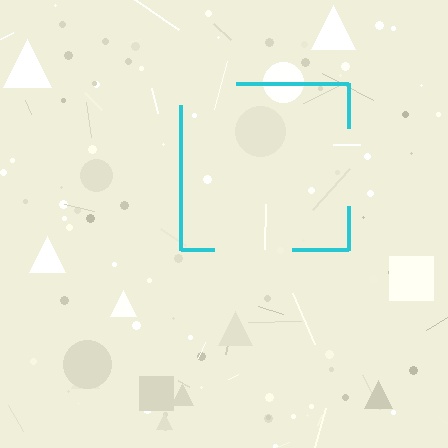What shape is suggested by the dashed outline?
The dashed outline suggests a square.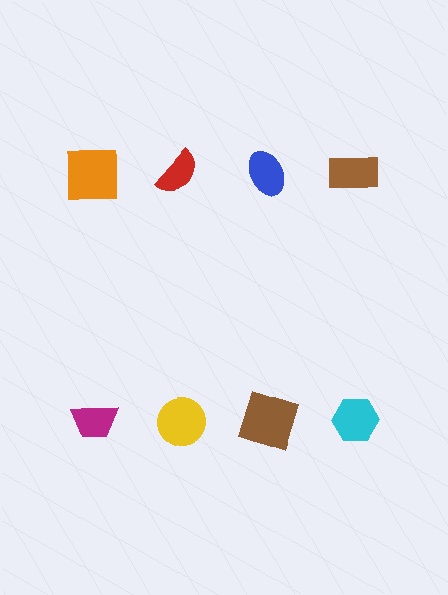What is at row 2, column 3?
A brown square.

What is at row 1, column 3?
A blue ellipse.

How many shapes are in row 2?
4 shapes.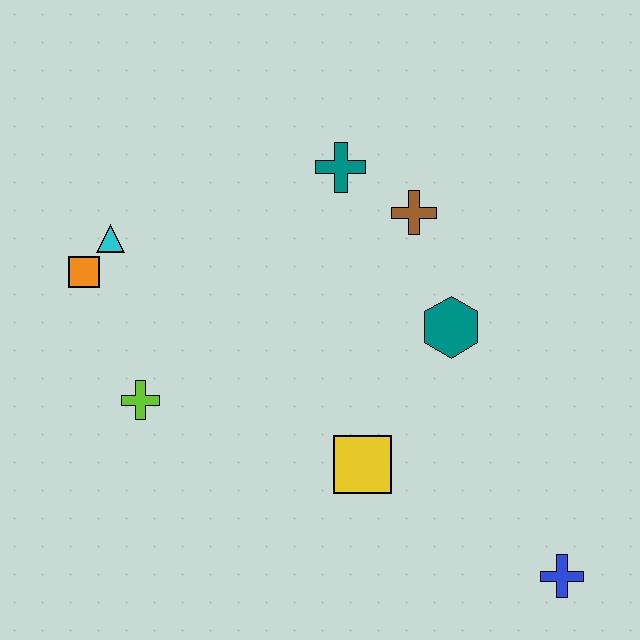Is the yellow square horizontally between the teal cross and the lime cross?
No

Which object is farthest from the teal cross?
The blue cross is farthest from the teal cross.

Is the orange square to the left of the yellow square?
Yes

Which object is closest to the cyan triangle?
The orange square is closest to the cyan triangle.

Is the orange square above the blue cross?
Yes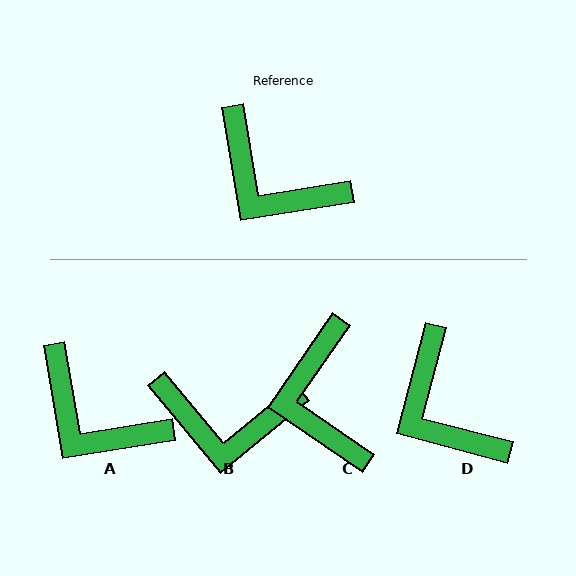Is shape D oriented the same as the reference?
No, it is off by about 24 degrees.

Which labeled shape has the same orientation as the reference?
A.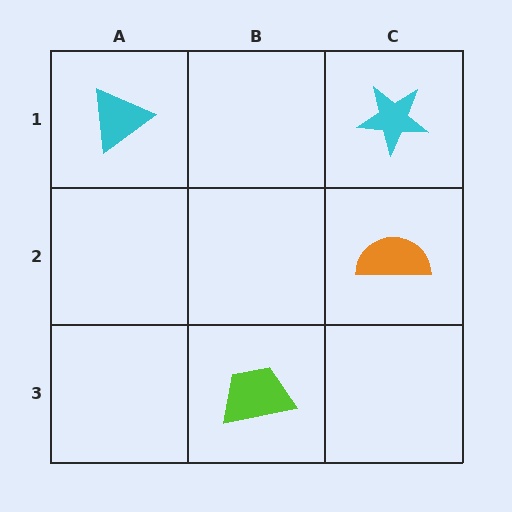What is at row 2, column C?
An orange semicircle.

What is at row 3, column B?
A lime trapezoid.